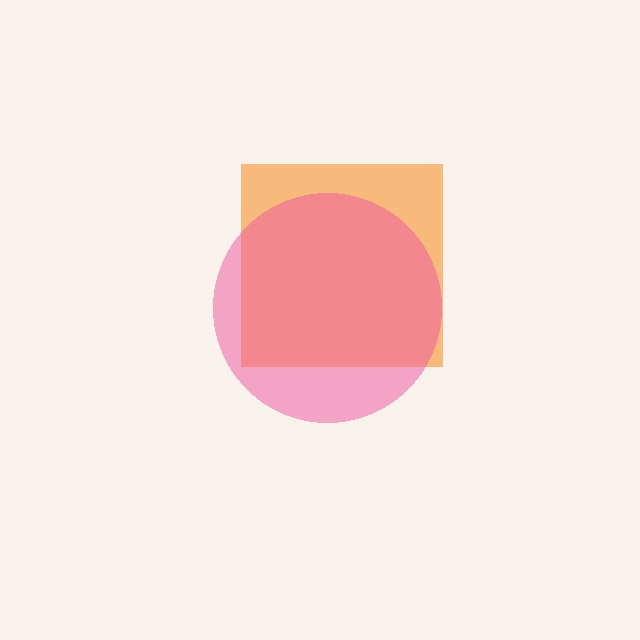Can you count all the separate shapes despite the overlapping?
Yes, there are 2 separate shapes.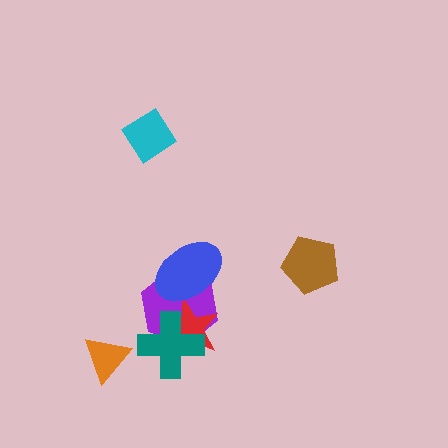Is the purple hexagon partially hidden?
Yes, it is partially covered by another shape.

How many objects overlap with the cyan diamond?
0 objects overlap with the cyan diamond.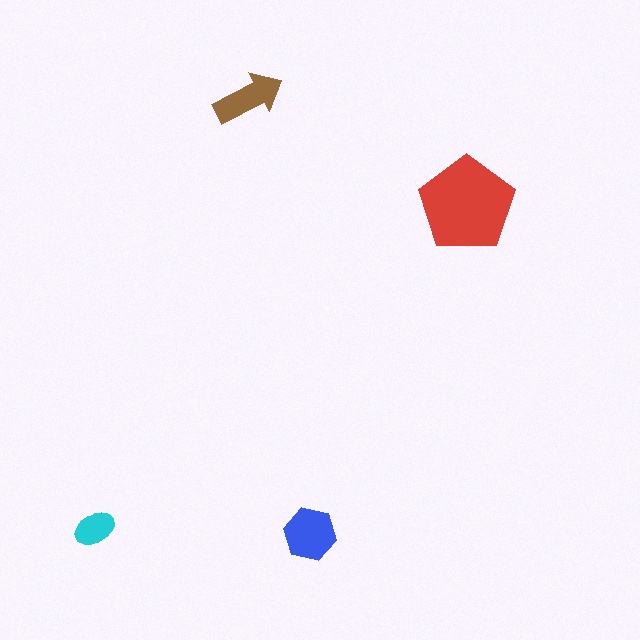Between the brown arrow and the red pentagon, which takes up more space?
The red pentagon.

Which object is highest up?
The brown arrow is topmost.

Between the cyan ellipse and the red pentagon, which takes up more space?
The red pentagon.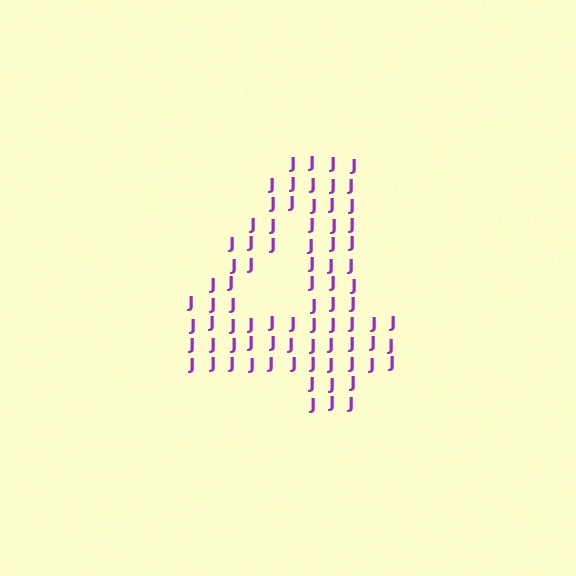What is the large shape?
The large shape is the digit 4.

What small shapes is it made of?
It is made of small letter J's.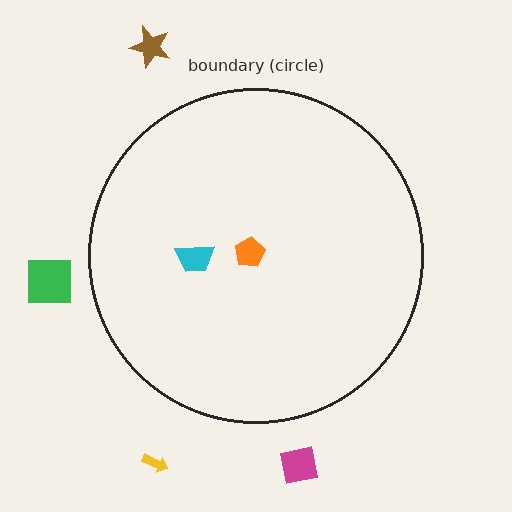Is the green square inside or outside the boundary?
Outside.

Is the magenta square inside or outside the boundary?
Outside.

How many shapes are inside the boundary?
2 inside, 4 outside.